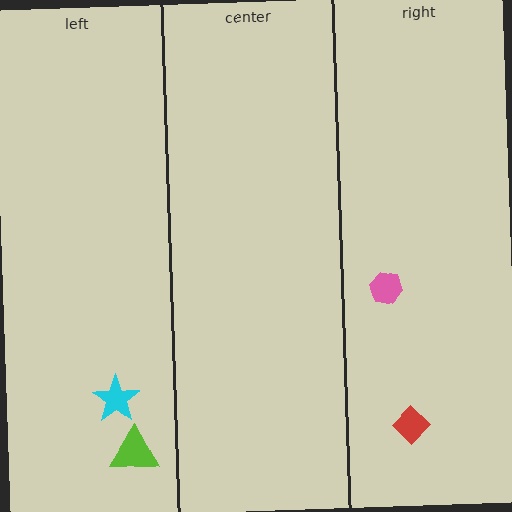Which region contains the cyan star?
The left region.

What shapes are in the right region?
The red diamond, the pink hexagon.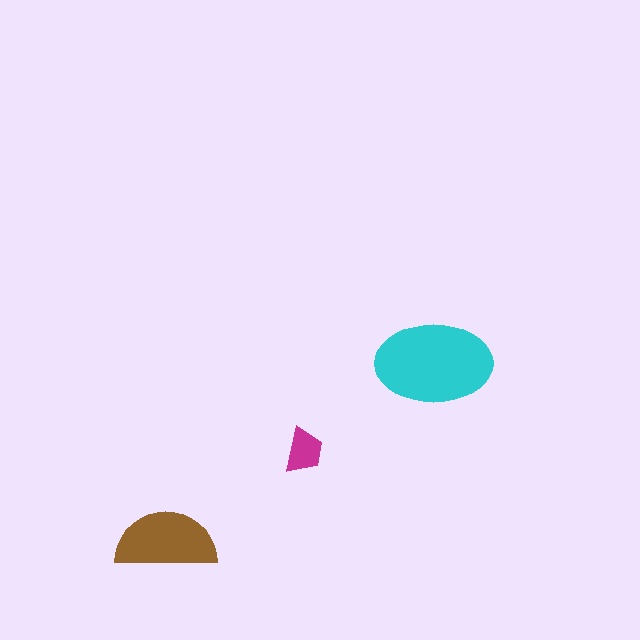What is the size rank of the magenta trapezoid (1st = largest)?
3rd.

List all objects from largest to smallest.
The cyan ellipse, the brown semicircle, the magenta trapezoid.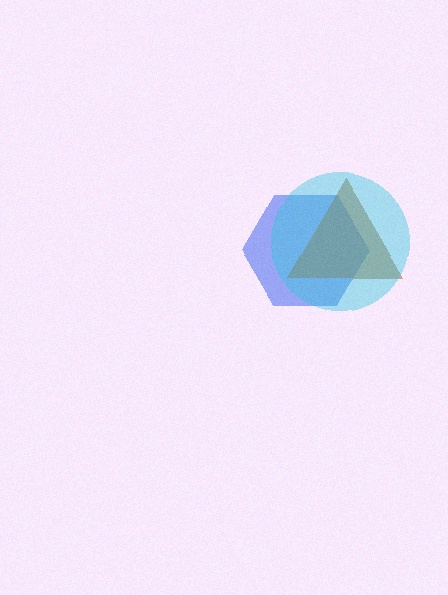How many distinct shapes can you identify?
There are 3 distinct shapes: a blue hexagon, a brown triangle, a cyan circle.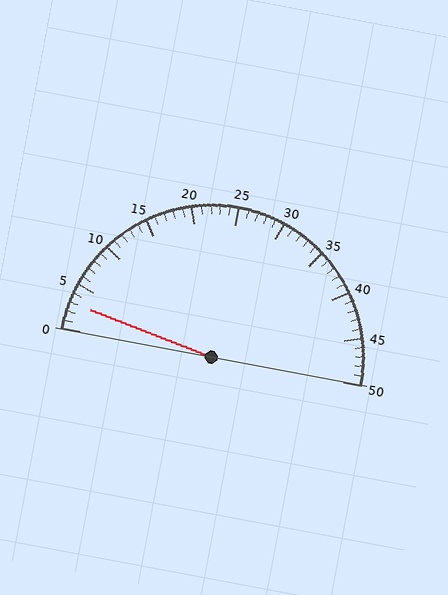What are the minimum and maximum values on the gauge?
The gauge ranges from 0 to 50.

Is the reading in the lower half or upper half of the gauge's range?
The reading is in the lower half of the range (0 to 50).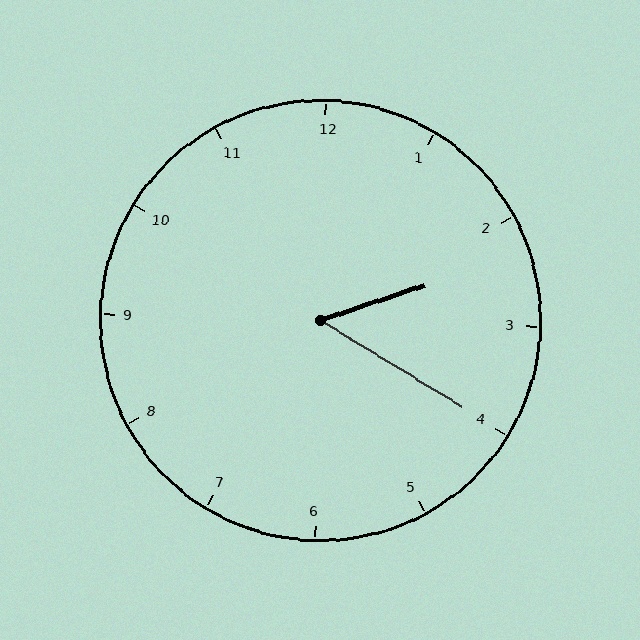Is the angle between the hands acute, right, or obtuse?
It is acute.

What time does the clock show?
2:20.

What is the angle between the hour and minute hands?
Approximately 50 degrees.